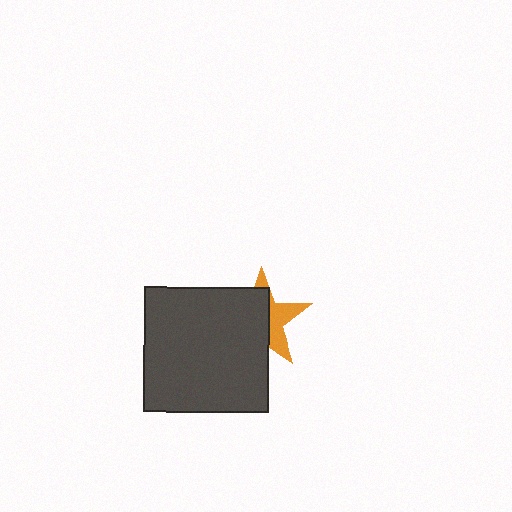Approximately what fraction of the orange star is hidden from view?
Roughly 60% of the orange star is hidden behind the dark gray square.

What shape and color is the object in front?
The object in front is a dark gray square.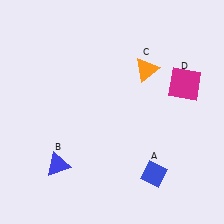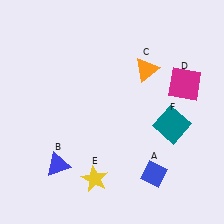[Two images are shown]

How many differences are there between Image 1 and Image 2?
There are 2 differences between the two images.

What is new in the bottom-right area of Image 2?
A teal square (F) was added in the bottom-right area of Image 2.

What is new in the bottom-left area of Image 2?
A yellow star (E) was added in the bottom-left area of Image 2.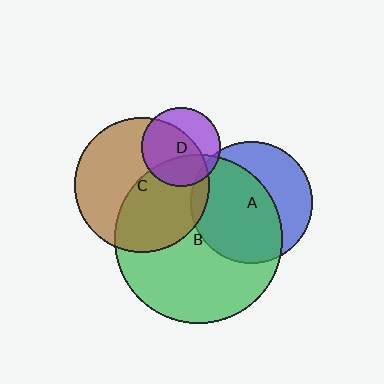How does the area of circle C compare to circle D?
Approximately 2.9 times.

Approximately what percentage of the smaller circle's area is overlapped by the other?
Approximately 65%.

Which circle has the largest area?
Circle B (green).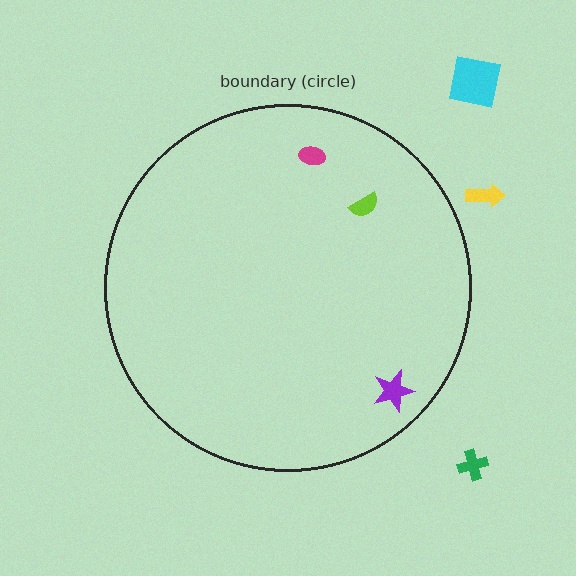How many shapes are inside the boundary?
3 inside, 3 outside.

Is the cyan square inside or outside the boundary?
Outside.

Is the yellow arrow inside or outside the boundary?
Outside.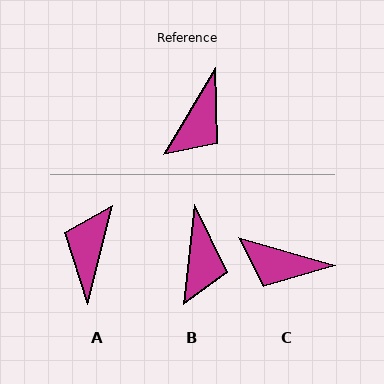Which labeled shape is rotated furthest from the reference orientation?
A, about 164 degrees away.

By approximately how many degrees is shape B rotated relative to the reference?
Approximately 24 degrees counter-clockwise.